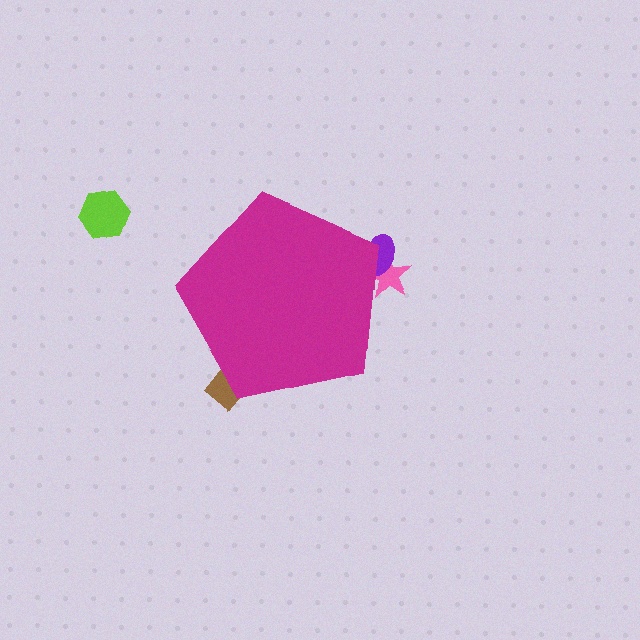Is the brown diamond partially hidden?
Yes, the brown diamond is partially hidden behind the magenta pentagon.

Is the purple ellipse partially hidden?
Yes, the purple ellipse is partially hidden behind the magenta pentagon.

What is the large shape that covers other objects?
A magenta pentagon.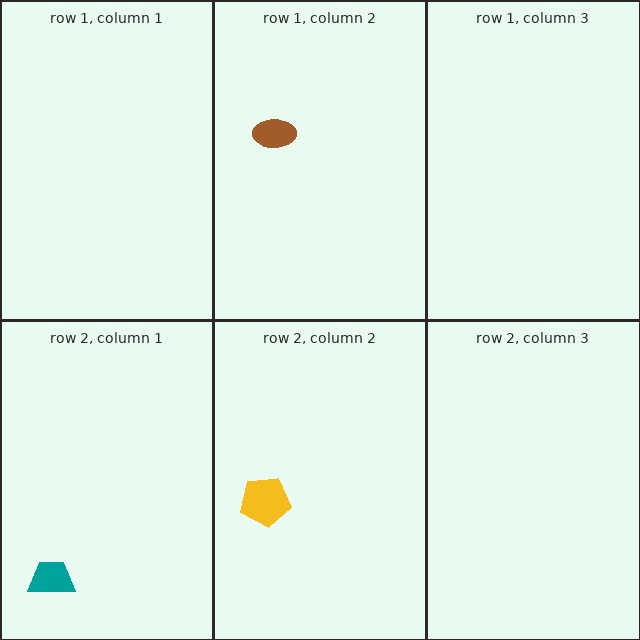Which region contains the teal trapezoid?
The row 2, column 1 region.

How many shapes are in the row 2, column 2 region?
1.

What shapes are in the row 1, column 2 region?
The brown ellipse.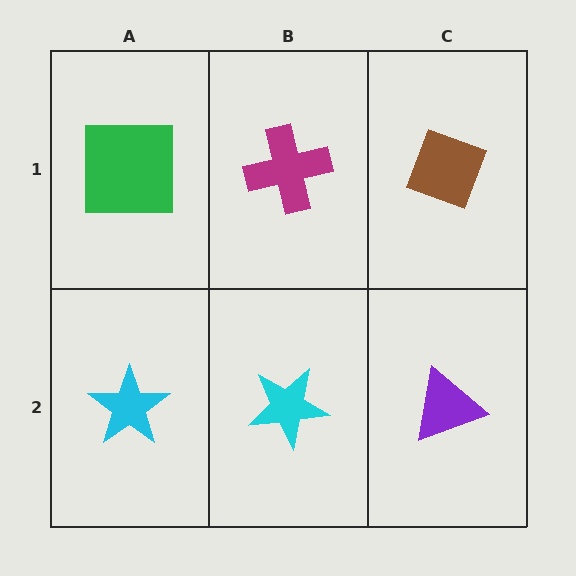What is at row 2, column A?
A cyan star.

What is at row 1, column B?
A magenta cross.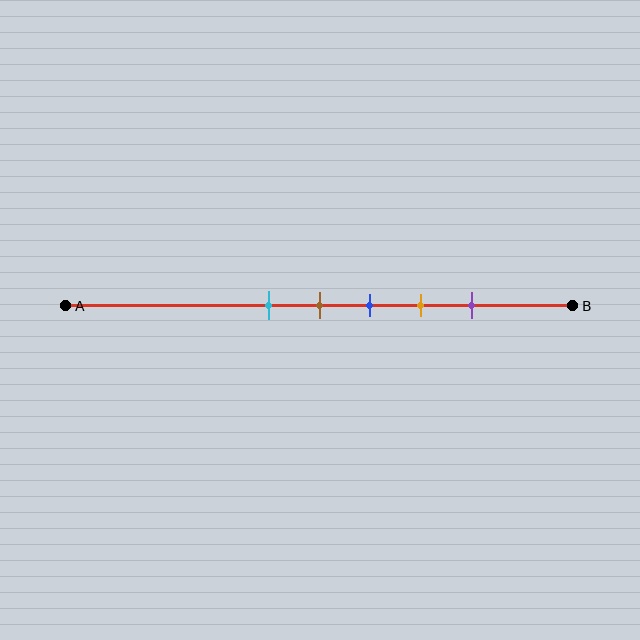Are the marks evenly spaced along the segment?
Yes, the marks are approximately evenly spaced.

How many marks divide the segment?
There are 5 marks dividing the segment.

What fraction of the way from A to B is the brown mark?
The brown mark is approximately 50% (0.5) of the way from A to B.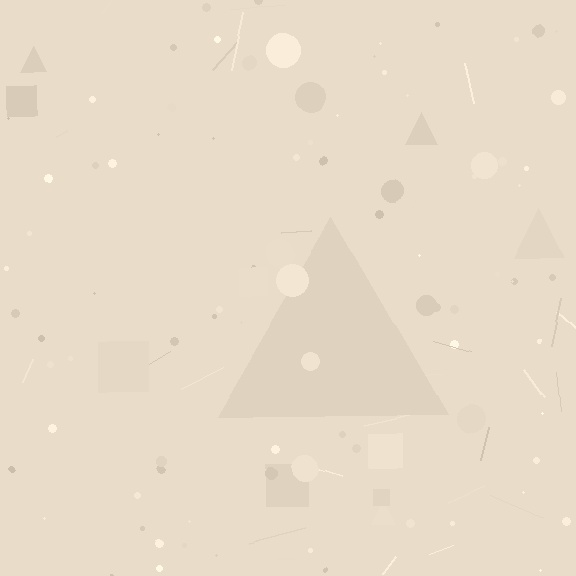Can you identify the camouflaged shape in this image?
The camouflaged shape is a triangle.